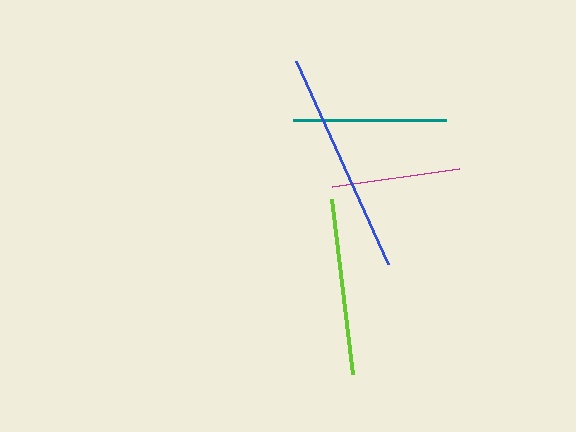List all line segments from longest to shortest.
From longest to shortest: blue, lime, teal, magenta.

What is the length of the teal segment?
The teal segment is approximately 153 pixels long.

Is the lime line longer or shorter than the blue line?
The blue line is longer than the lime line.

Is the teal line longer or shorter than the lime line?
The lime line is longer than the teal line.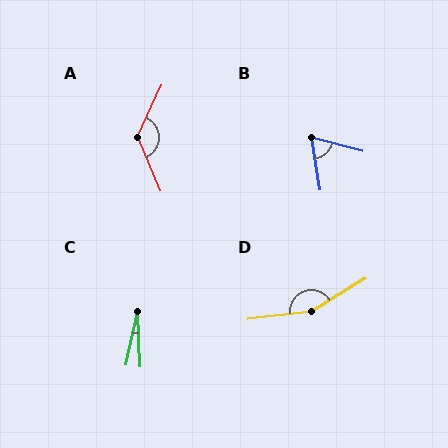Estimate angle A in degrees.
Approximately 132 degrees.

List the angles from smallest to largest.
C (15°), B (66°), A (132°), D (155°).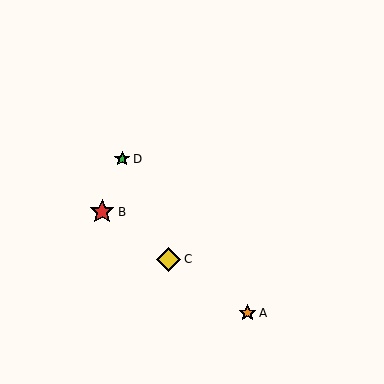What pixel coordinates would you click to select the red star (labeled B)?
Click at (102, 212) to select the red star B.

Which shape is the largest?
The red star (labeled B) is the largest.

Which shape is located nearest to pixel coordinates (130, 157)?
The green star (labeled D) at (122, 159) is nearest to that location.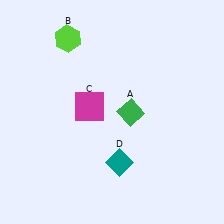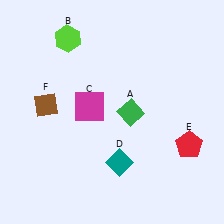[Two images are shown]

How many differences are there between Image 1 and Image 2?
There are 2 differences between the two images.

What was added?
A red pentagon (E), a brown diamond (F) were added in Image 2.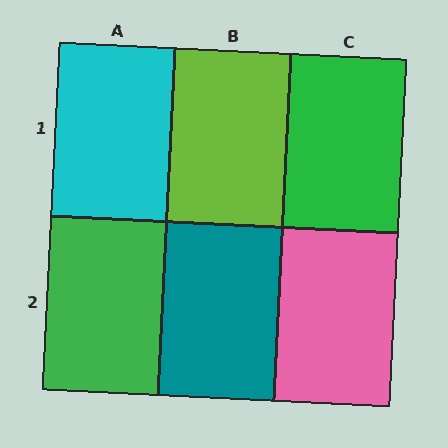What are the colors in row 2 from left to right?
Green, teal, pink.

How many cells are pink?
1 cell is pink.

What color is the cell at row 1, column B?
Lime.